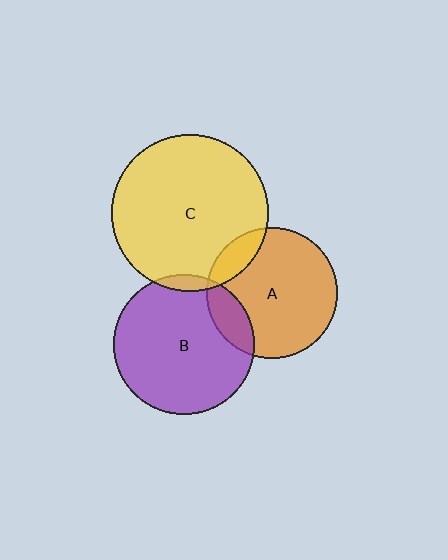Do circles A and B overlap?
Yes.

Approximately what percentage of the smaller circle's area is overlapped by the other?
Approximately 15%.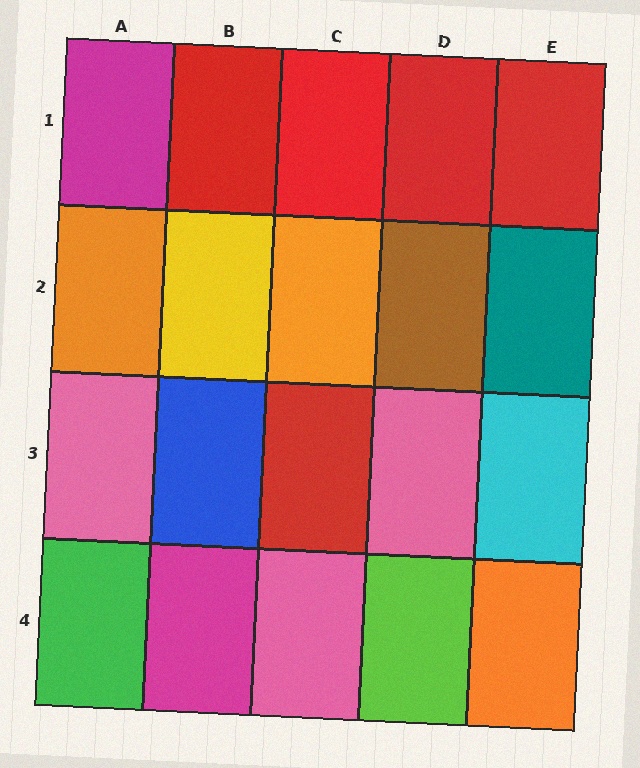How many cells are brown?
1 cell is brown.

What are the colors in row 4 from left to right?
Green, magenta, pink, lime, orange.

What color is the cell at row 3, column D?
Pink.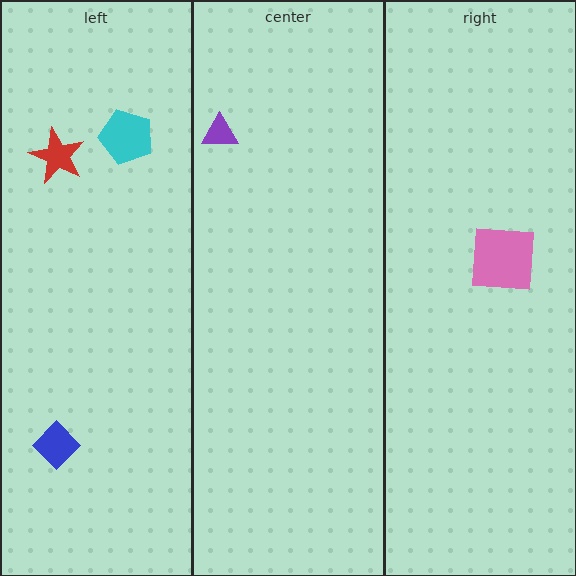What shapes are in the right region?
The pink square.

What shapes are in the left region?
The blue diamond, the cyan pentagon, the red star.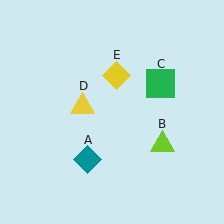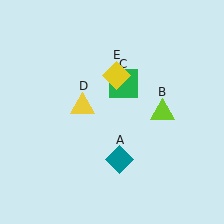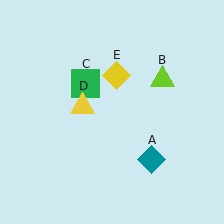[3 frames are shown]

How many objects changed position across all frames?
3 objects changed position: teal diamond (object A), lime triangle (object B), green square (object C).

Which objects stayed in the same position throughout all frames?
Yellow triangle (object D) and yellow diamond (object E) remained stationary.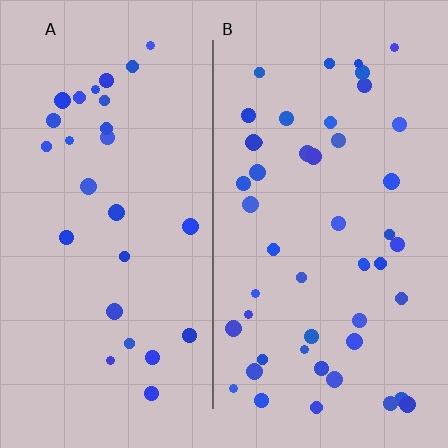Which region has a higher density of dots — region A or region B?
B (the right).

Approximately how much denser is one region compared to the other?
Approximately 1.8× — region B over region A.